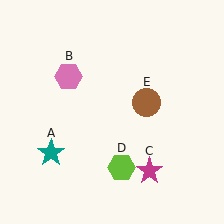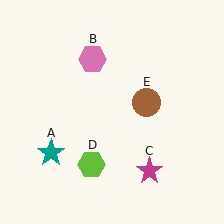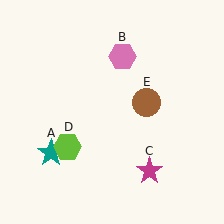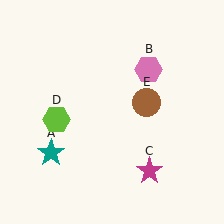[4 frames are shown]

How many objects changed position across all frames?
2 objects changed position: pink hexagon (object B), lime hexagon (object D).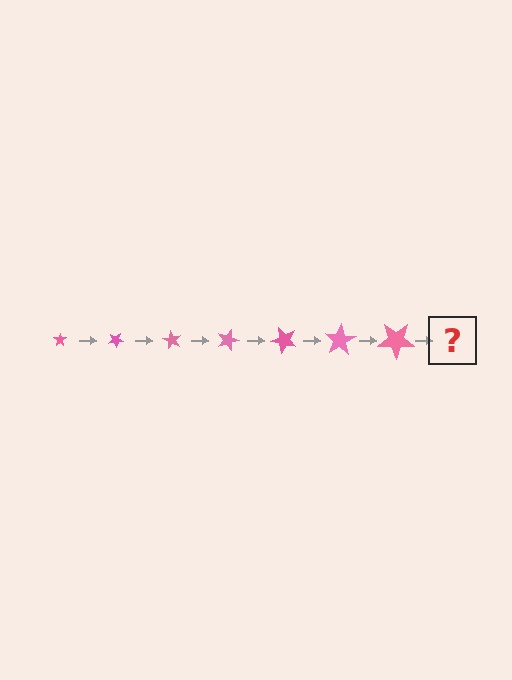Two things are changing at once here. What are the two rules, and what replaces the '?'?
The two rules are that the star grows larger each step and it rotates 30 degrees each step. The '?' should be a star, larger than the previous one and rotated 210 degrees from the start.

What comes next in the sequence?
The next element should be a star, larger than the previous one and rotated 210 degrees from the start.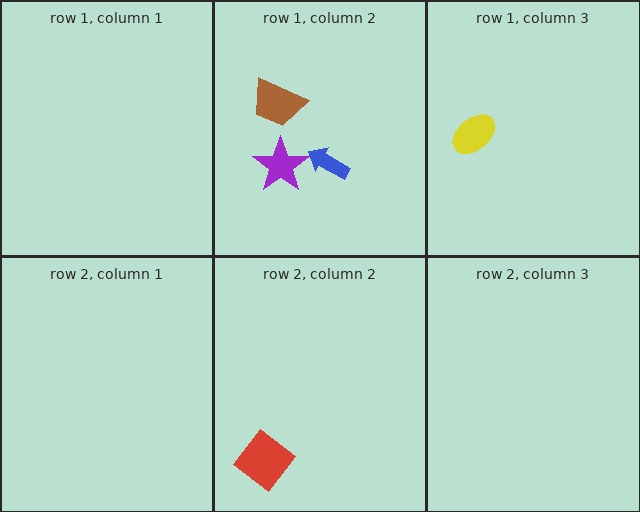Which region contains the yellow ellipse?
The row 1, column 3 region.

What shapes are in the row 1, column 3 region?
The yellow ellipse.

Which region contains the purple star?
The row 1, column 2 region.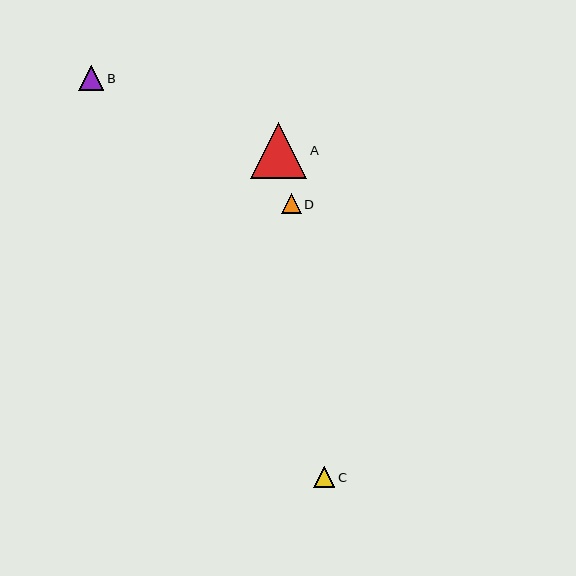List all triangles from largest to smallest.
From largest to smallest: A, B, C, D.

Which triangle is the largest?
Triangle A is the largest with a size of approximately 56 pixels.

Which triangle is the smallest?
Triangle D is the smallest with a size of approximately 20 pixels.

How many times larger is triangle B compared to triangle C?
Triangle B is approximately 1.2 times the size of triangle C.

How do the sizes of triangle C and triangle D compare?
Triangle C and triangle D are approximately the same size.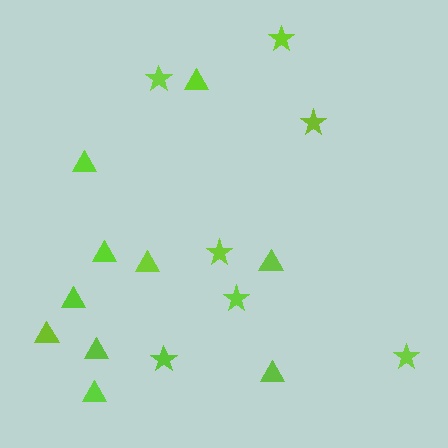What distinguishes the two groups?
There are 2 groups: one group of stars (7) and one group of triangles (10).